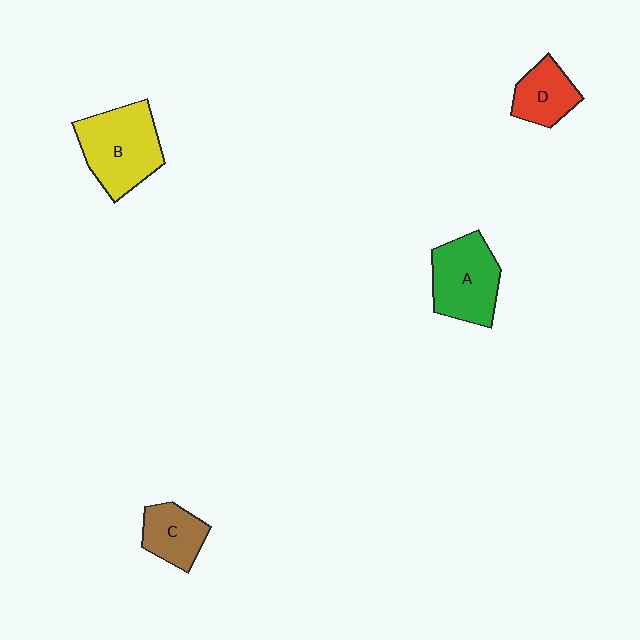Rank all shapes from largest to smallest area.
From largest to smallest: B (yellow), A (green), D (red), C (brown).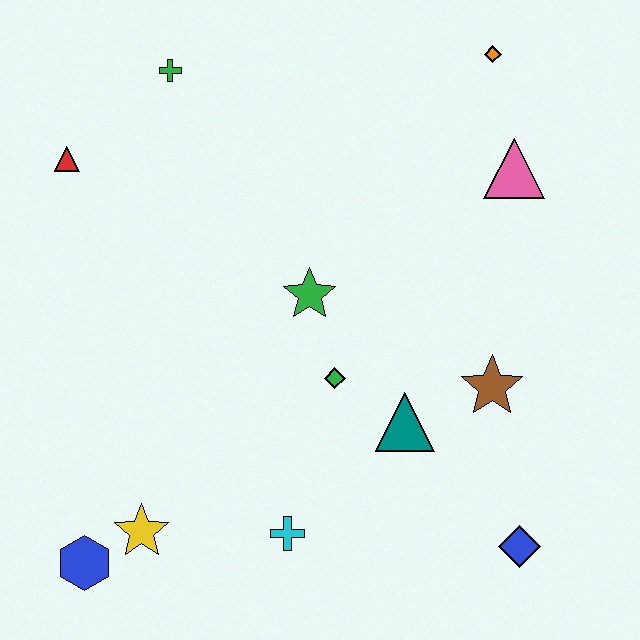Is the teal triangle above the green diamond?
No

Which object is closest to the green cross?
The red triangle is closest to the green cross.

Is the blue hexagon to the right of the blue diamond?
No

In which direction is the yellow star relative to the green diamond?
The yellow star is to the left of the green diamond.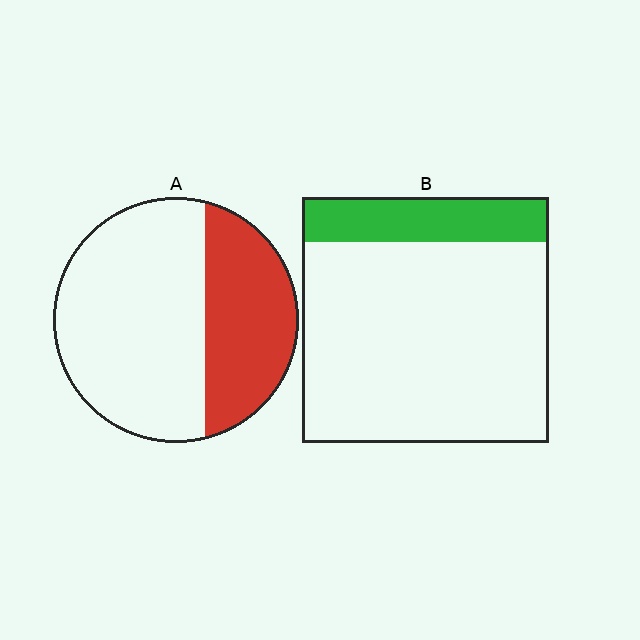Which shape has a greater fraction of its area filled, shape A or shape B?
Shape A.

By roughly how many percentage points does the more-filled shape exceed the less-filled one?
By roughly 15 percentage points (A over B).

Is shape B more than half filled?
No.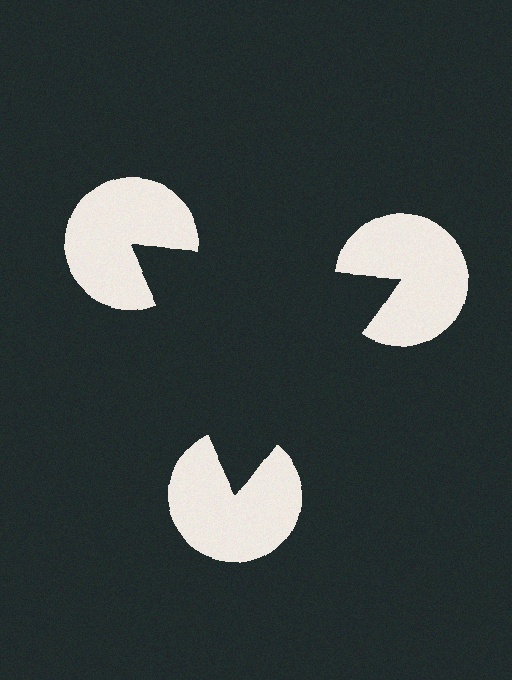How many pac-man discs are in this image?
There are 3 — one at each vertex of the illusory triangle.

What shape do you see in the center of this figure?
An illusory triangle — its edges are inferred from the aligned wedge cuts in the pac-man discs, not physically drawn.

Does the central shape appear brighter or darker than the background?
It typically appears slightly darker than the background, even though no actual brightness change is drawn.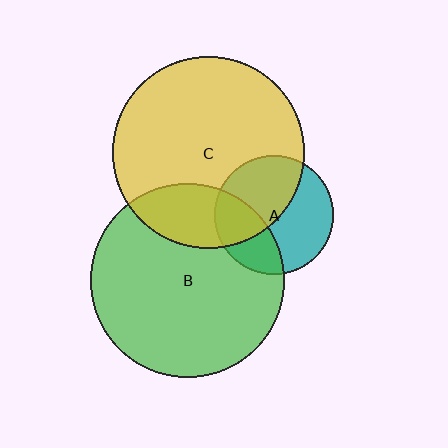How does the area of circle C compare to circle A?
Approximately 2.6 times.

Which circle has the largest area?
Circle B (green).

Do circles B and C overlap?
Yes.